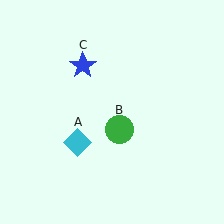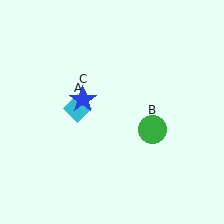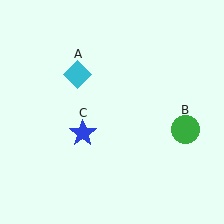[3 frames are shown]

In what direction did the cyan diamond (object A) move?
The cyan diamond (object A) moved up.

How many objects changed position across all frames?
3 objects changed position: cyan diamond (object A), green circle (object B), blue star (object C).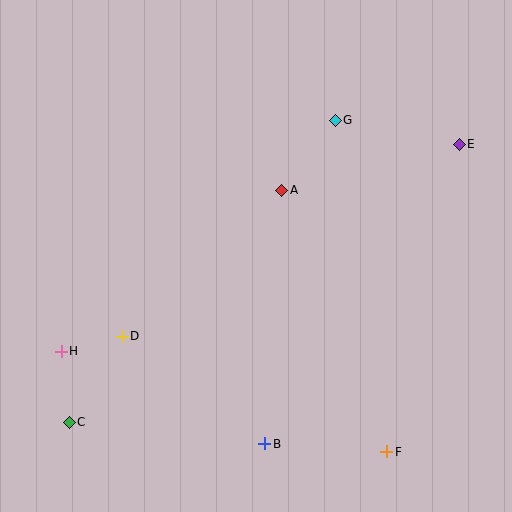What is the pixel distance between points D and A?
The distance between D and A is 216 pixels.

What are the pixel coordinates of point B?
Point B is at (265, 444).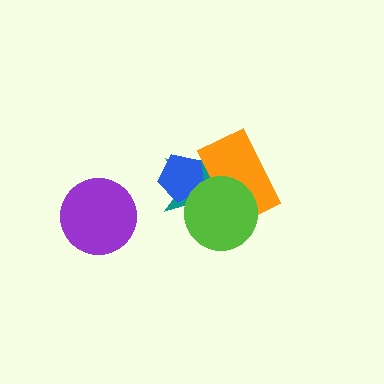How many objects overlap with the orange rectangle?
3 objects overlap with the orange rectangle.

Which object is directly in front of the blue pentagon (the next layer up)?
The orange rectangle is directly in front of the blue pentagon.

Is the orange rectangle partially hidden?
Yes, it is partially covered by another shape.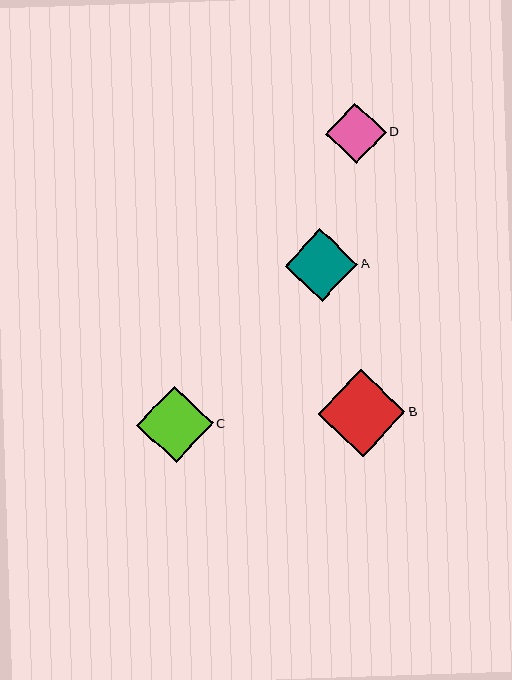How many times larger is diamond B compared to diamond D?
Diamond B is approximately 1.4 times the size of diamond D.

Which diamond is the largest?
Diamond B is the largest with a size of approximately 87 pixels.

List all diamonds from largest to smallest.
From largest to smallest: B, C, A, D.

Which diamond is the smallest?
Diamond D is the smallest with a size of approximately 60 pixels.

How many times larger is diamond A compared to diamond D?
Diamond A is approximately 1.2 times the size of diamond D.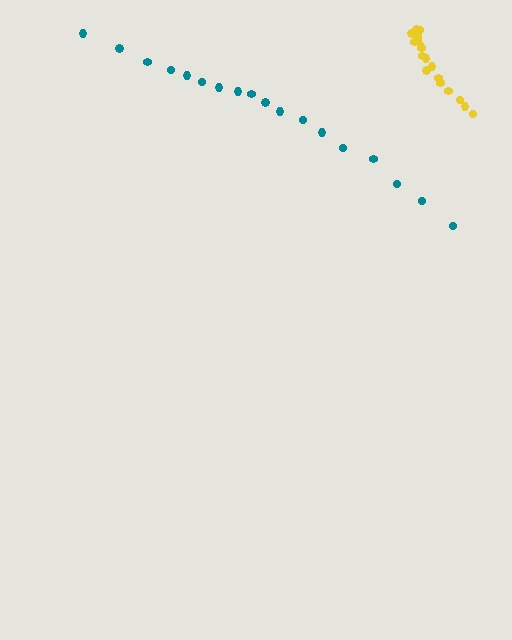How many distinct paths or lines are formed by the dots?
There are 2 distinct paths.